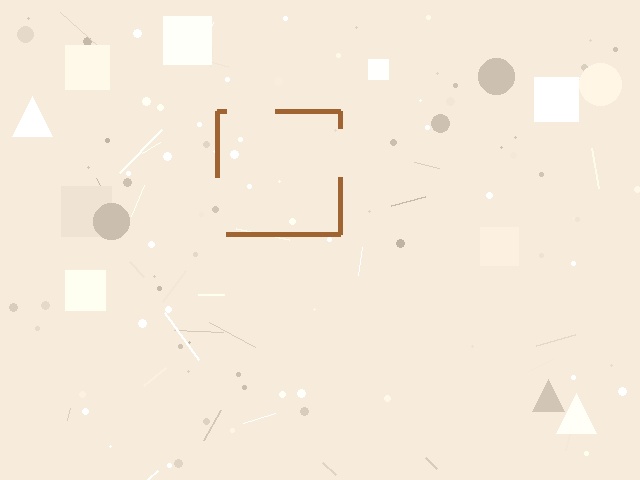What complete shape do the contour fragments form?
The contour fragments form a square.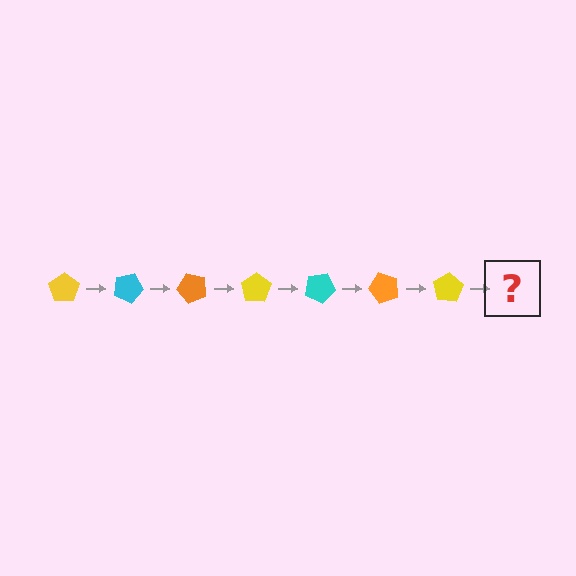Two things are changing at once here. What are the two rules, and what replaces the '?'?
The two rules are that it rotates 25 degrees each step and the color cycles through yellow, cyan, and orange. The '?' should be a cyan pentagon, rotated 175 degrees from the start.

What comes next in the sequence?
The next element should be a cyan pentagon, rotated 175 degrees from the start.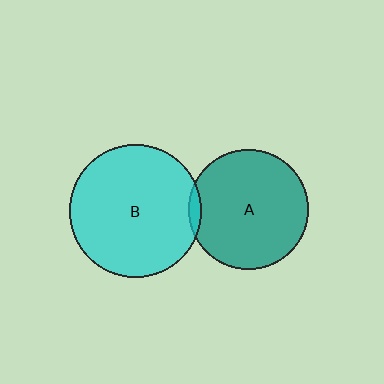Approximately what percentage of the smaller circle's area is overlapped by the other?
Approximately 5%.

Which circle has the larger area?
Circle B (cyan).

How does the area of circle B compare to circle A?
Approximately 1.2 times.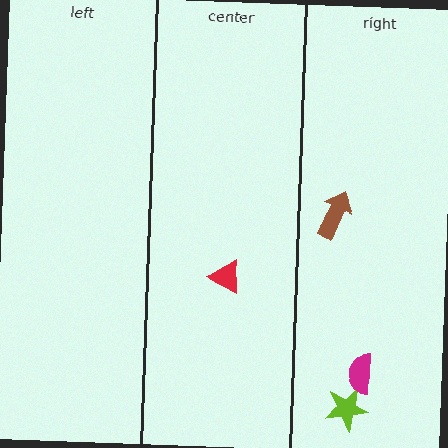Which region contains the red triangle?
The center region.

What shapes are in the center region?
The red triangle.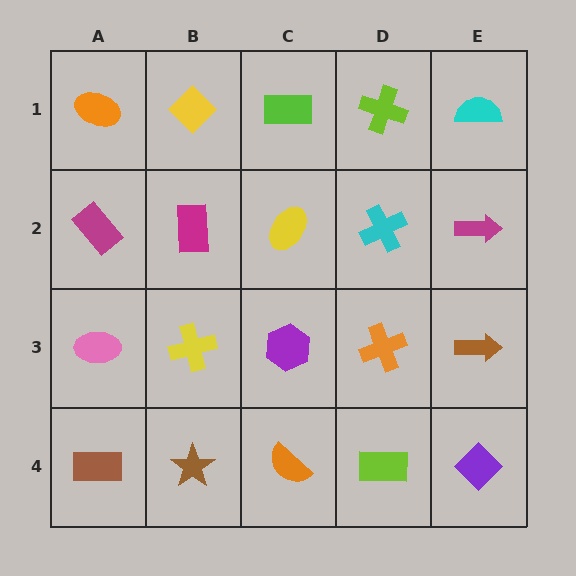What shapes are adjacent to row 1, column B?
A magenta rectangle (row 2, column B), an orange ellipse (row 1, column A), a lime rectangle (row 1, column C).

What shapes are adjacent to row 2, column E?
A cyan semicircle (row 1, column E), a brown arrow (row 3, column E), a cyan cross (row 2, column D).